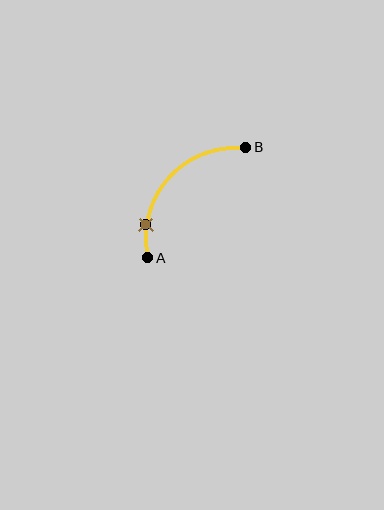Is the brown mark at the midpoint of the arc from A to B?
No. The brown mark lies on the arc but is closer to endpoint A. The arc midpoint would be at the point on the curve equidistant along the arc from both A and B.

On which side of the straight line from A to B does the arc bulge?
The arc bulges above and to the left of the straight line connecting A and B.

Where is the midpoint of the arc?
The arc midpoint is the point on the curve farthest from the straight line joining A and B. It sits above and to the left of that line.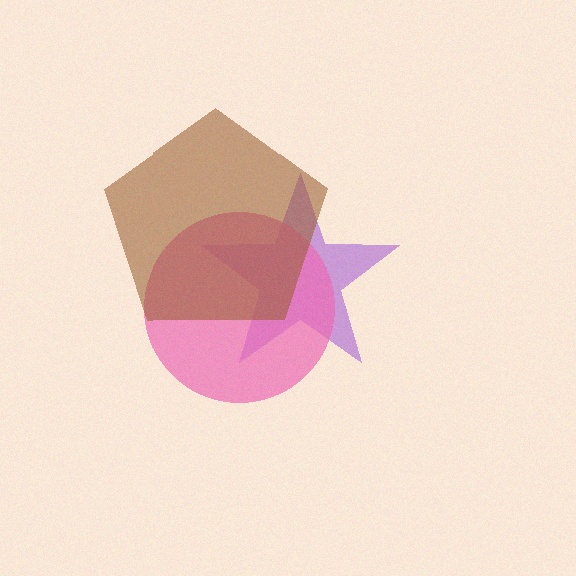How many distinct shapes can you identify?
There are 3 distinct shapes: a purple star, a pink circle, a brown pentagon.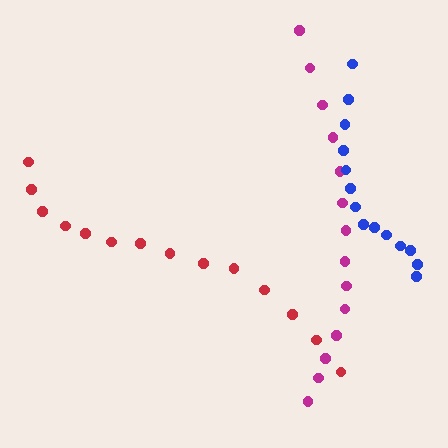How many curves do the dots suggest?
There are 3 distinct paths.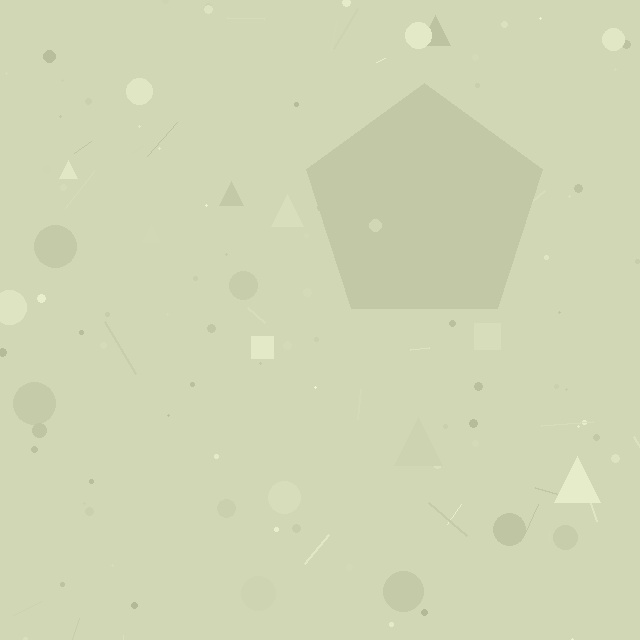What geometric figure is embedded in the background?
A pentagon is embedded in the background.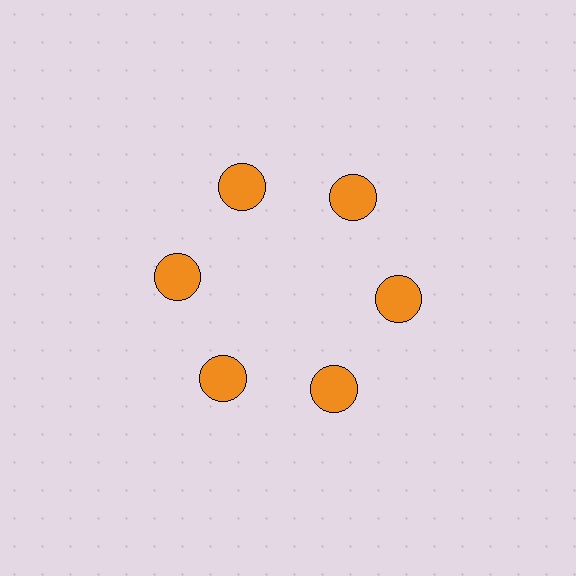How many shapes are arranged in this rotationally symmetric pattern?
There are 6 shapes, arranged in 6 groups of 1.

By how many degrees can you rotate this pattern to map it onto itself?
The pattern maps onto itself every 60 degrees of rotation.